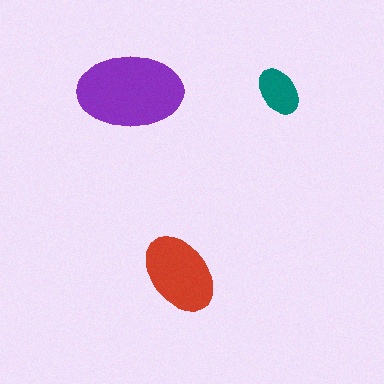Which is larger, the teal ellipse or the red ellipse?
The red one.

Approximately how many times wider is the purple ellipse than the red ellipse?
About 1.5 times wider.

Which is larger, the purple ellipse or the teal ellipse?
The purple one.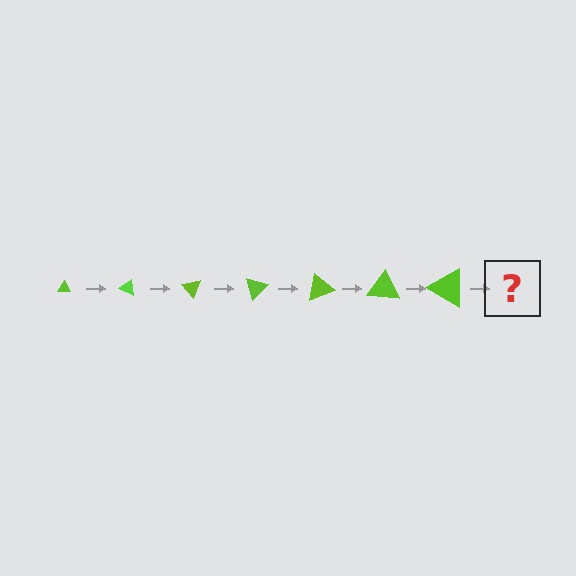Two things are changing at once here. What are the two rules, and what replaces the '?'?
The two rules are that the triangle grows larger each step and it rotates 25 degrees each step. The '?' should be a triangle, larger than the previous one and rotated 175 degrees from the start.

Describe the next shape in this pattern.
It should be a triangle, larger than the previous one and rotated 175 degrees from the start.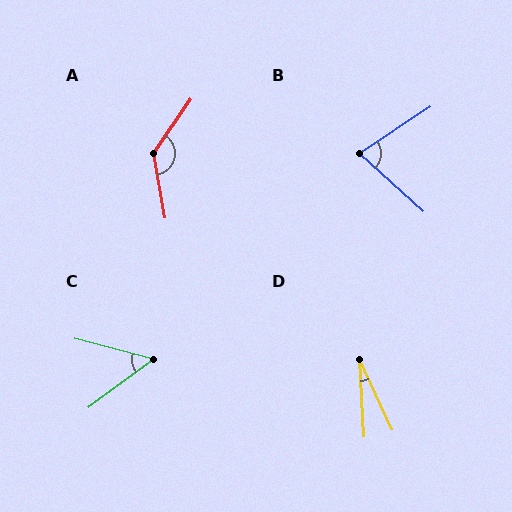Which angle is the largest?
A, at approximately 135 degrees.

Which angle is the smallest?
D, at approximately 22 degrees.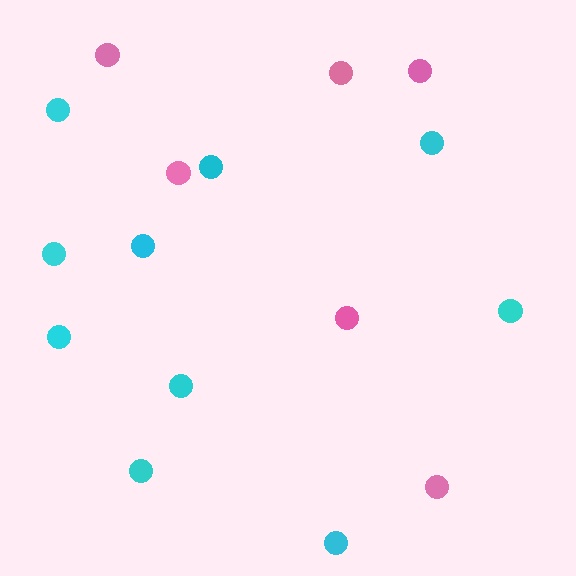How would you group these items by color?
There are 2 groups: one group of pink circles (6) and one group of cyan circles (10).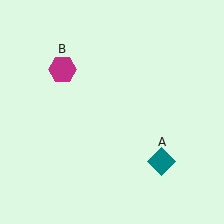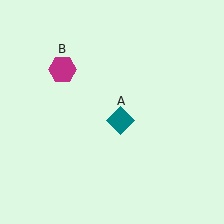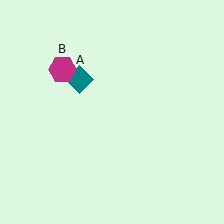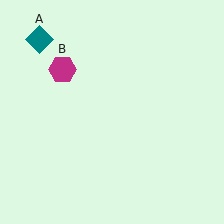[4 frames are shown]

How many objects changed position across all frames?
1 object changed position: teal diamond (object A).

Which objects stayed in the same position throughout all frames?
Magenta hexagon (object B) remained stationary.